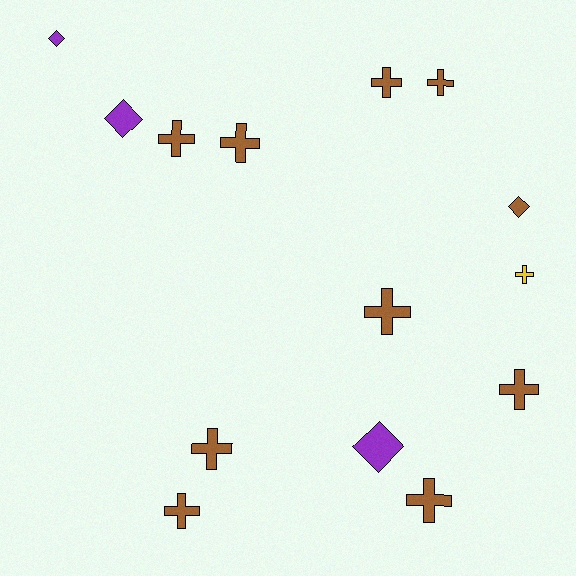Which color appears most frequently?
Brown, with 10 objects.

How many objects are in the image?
There are 14 objects.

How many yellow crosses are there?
There is 1 yellow cross.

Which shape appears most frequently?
Cross, with 10 objects.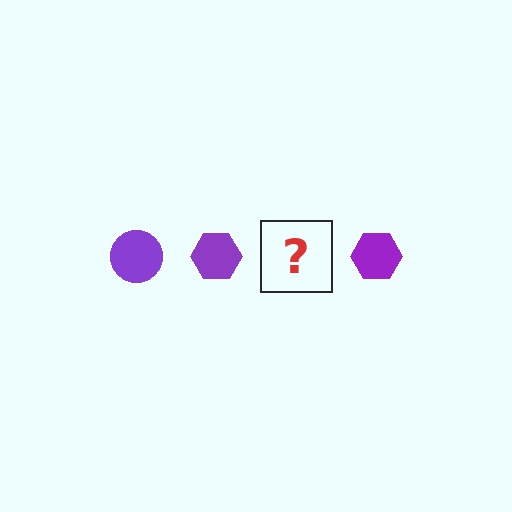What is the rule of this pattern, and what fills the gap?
The rule is that the pattern cycles through circle, hexagon shapes in purple. The gap should be filled with a purple circle.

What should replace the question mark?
The question mark should be replaced with a purple circle.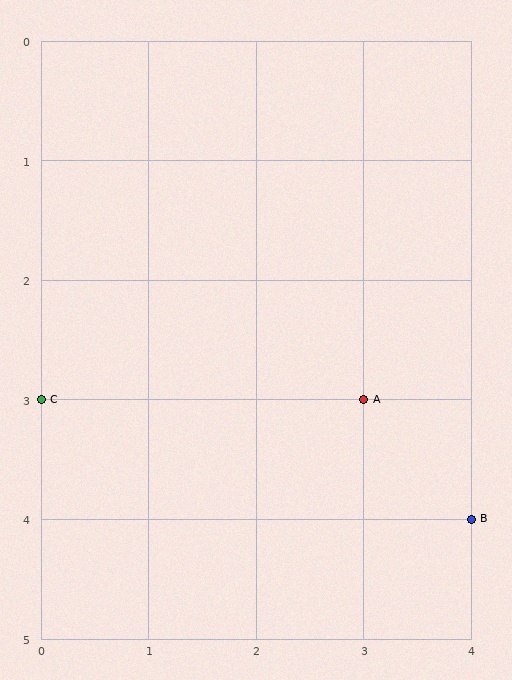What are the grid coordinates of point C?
Point C is at grid coordinates (0, 3).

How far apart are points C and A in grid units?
Points C and A are 3 columns apart.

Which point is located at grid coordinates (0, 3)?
Point C is at (0, 3).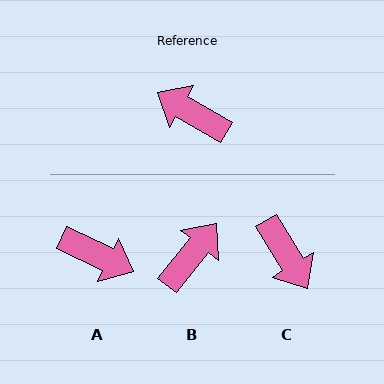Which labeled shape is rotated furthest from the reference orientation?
A, about 175 degrees away.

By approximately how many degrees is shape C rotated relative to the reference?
Approximately 152 degrees counter-clockwise.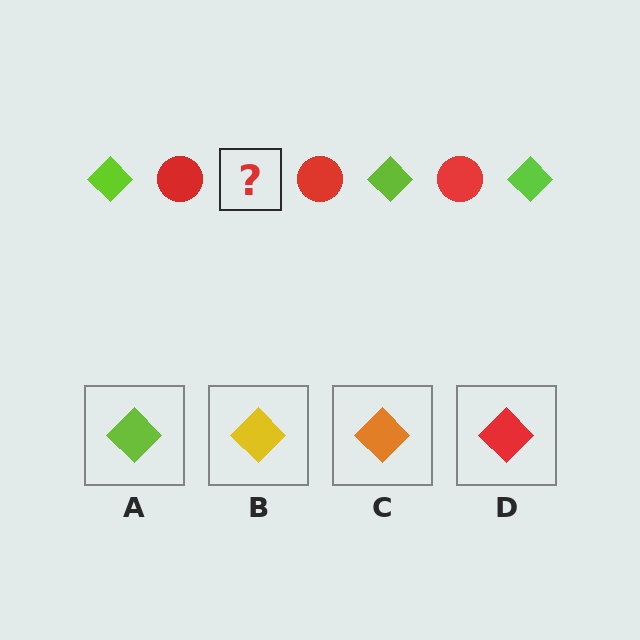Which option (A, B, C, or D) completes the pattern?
A.